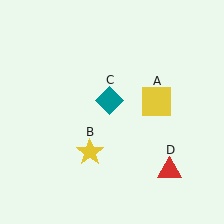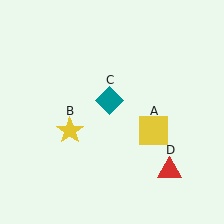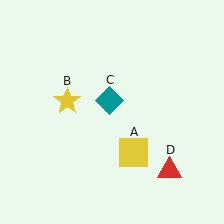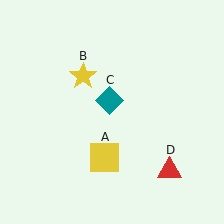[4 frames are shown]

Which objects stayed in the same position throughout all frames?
Teal diamond (object C) and red triangle (object D) remained stationary.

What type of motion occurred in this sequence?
The yellow square (object A), yellow star (object B) rotated clockwise around the center of the scene.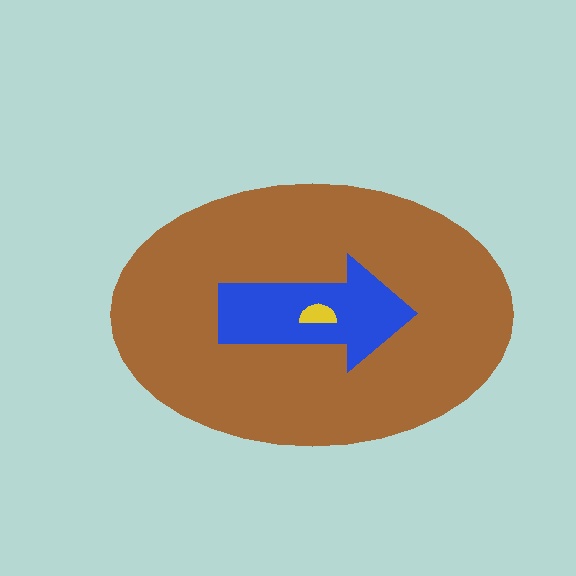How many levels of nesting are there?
3.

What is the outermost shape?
The brown ellipse.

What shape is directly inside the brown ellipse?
The blue arrow.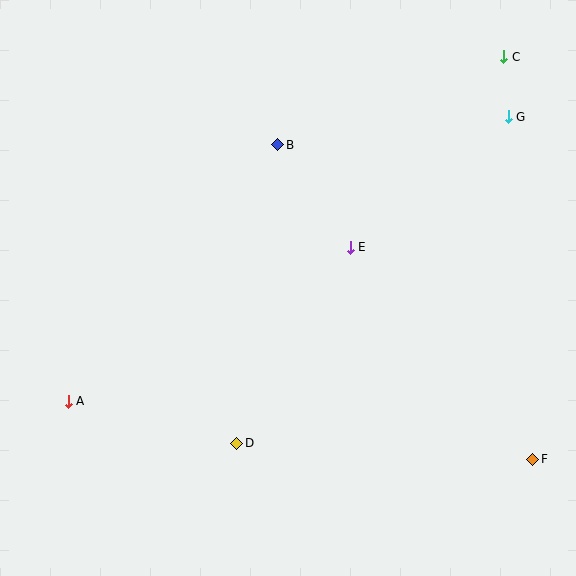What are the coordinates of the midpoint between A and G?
The midpoint between A and G is at (288, 259).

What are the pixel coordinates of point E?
Point E is at (350, 247).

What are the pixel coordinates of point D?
Point D is at (237, 443).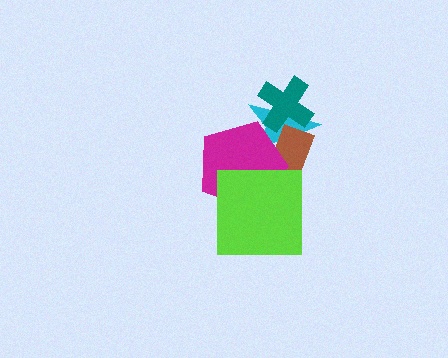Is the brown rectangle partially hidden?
Yes, it is partially covered by another shape.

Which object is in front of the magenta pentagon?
The lime square is in front of the magenta pentagon.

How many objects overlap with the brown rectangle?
2 objects overlap with the brown rectangle.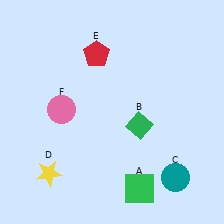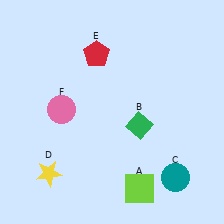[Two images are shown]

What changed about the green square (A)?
In Image 1, A is green. In Image 2, it changed to lime.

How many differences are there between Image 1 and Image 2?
There is 1 difference between the two images.